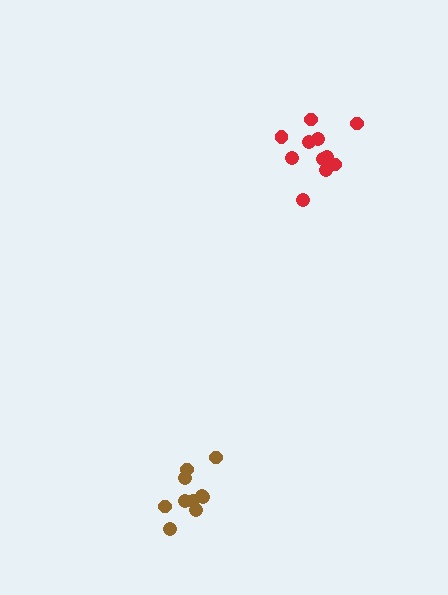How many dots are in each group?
Group 1: 10 dots, Group 2: 11 dots (21 total).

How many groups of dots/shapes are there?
There are 2 groups.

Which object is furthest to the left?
The brown cluster is leftmost.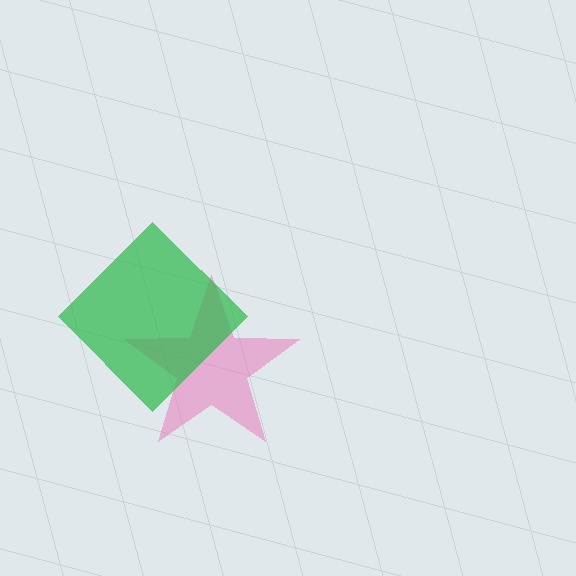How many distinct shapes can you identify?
There are 2 distinct shapes: a pink star, a green diamond.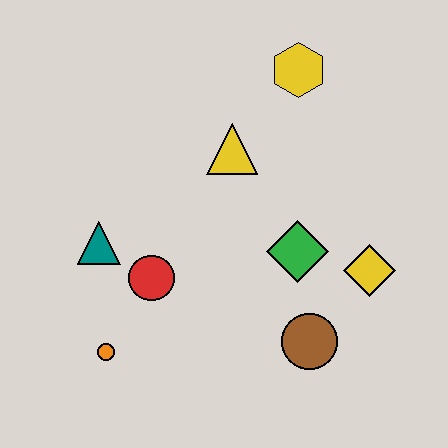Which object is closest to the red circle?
The teal triangle is closest to the red circle.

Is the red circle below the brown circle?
No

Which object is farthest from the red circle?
The yellow hexagon is farthest from the red circle.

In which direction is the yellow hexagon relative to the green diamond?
The yellow hexagon is above the green diamond.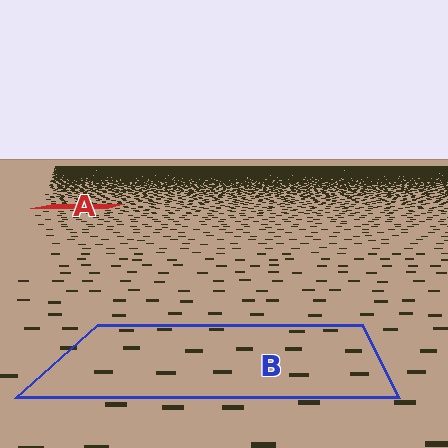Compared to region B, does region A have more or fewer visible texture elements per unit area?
Region A has more texture elements per unit area — they are packed more densely because it is farther away.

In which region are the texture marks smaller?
The texture marks are smaller in region A, because it is farther away.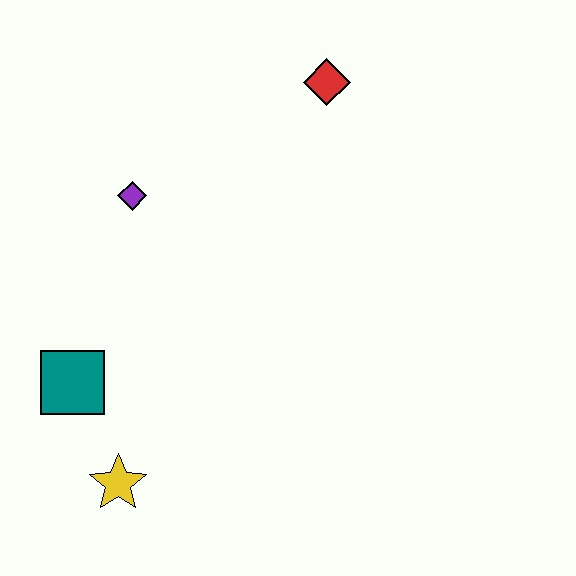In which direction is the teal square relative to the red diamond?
The teal square is below the red diamond.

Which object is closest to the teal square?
The yellow star is closest to the teal square.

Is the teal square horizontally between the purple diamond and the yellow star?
No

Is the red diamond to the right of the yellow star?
Yes